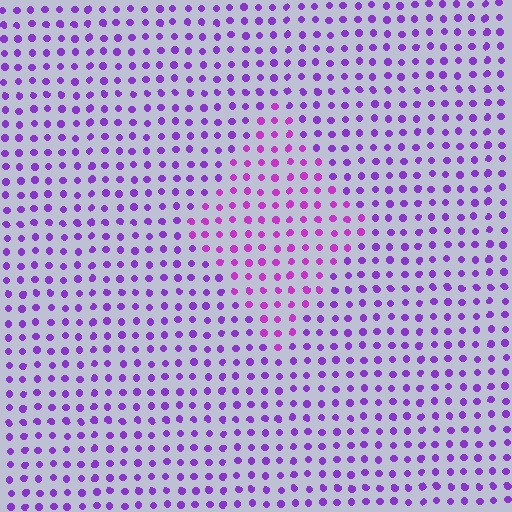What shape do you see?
I see a diamond.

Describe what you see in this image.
The image is filled with small purple elements in a uniform arrangement. A diamond-shaped region is visible where the elements are tinted to a slightly different hue, forming a subtle color boundary.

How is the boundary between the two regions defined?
The boundary is defined purely by a slight shift in hue (about 25 degrees). Spacing, size, and orientation are identical on both sides.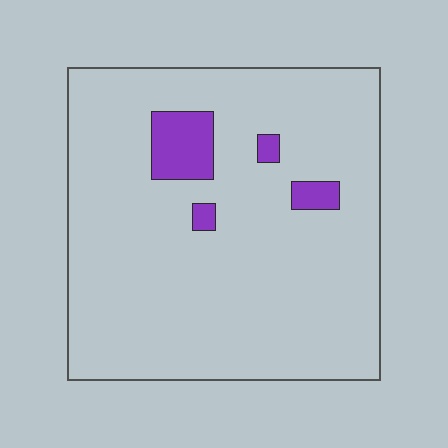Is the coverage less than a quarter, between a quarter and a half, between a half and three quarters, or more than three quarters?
Less than a quarter.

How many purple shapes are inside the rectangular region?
4.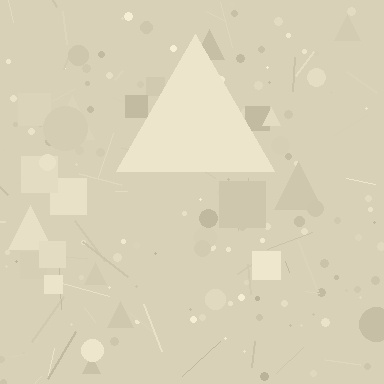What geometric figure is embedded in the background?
A triangle is embedded in the background.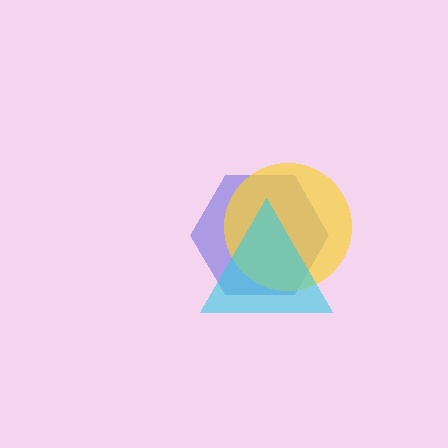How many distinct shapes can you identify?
There are 3 distinct shapes: a blue hexagon, a yellow circle, a cyan triangle.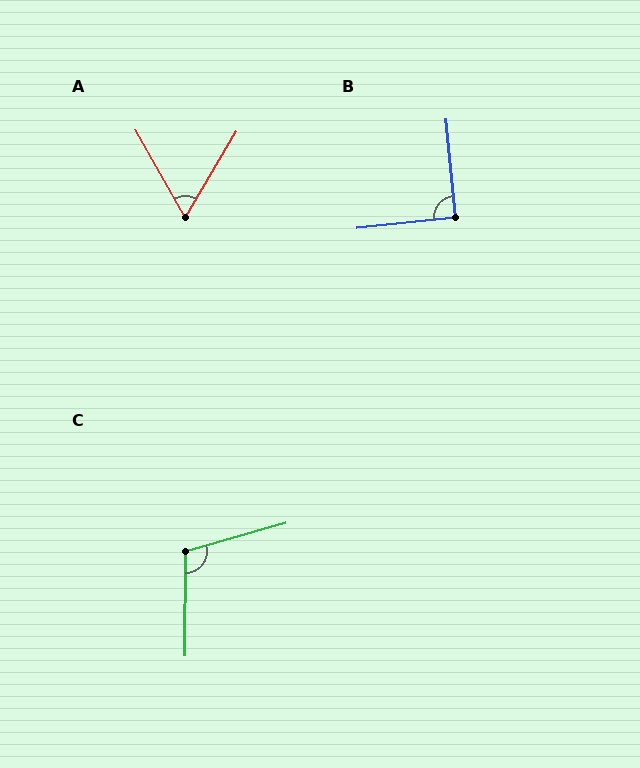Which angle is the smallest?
A, at approximately 60 degrees.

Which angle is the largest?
C, at approximately 106 degrees.